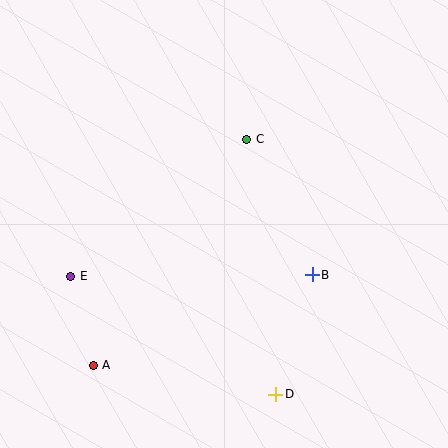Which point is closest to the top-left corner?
Point C is closest to the top-left corner.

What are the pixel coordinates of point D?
Point D is at (276, 394).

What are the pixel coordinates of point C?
Point C is at (247, 139).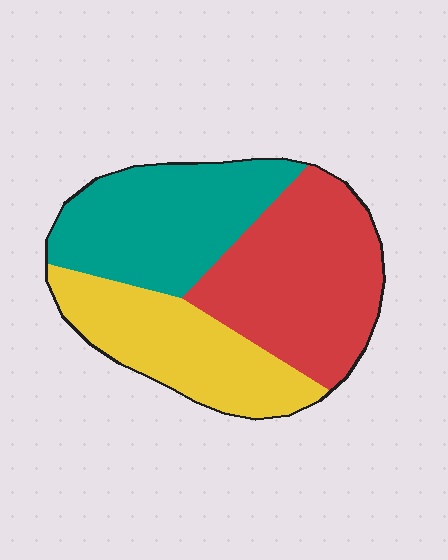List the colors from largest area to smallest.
From largest to smallest: red, teal, yellow.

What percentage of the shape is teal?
Teal covers roughly 35% of the shape.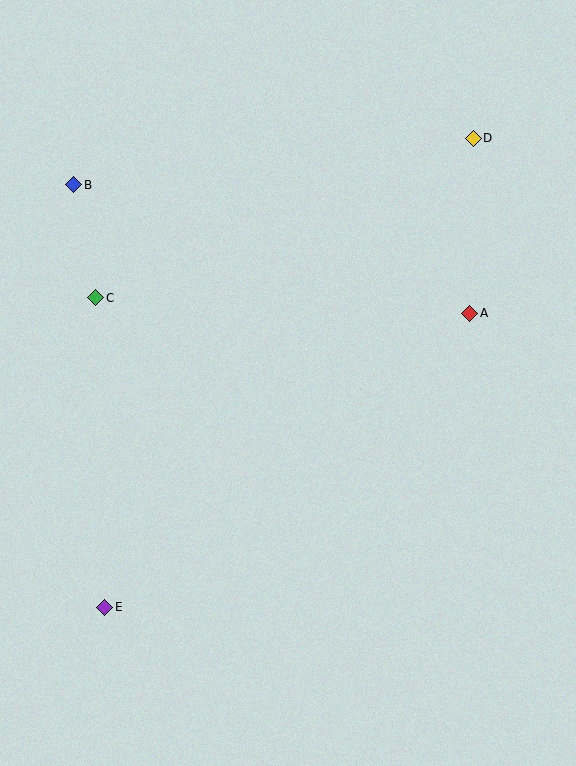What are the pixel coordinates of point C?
Point C is at (96, 298).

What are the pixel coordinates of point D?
Point D is at (473, 138).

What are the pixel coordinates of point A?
Point A is at (470, 313).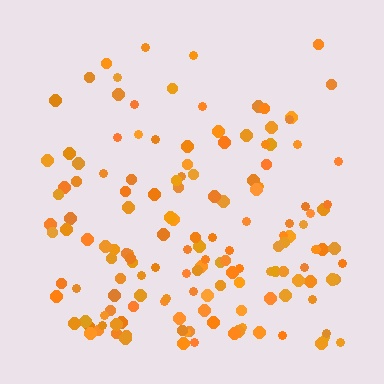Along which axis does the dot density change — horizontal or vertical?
Vertical.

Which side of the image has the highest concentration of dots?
The bottom.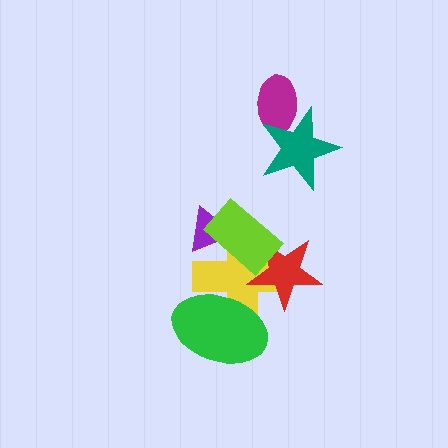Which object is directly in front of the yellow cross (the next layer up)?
The green ellipse is directly in front of the yellow cross.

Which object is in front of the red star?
The lime rectangle is in front of the red star.